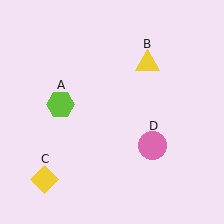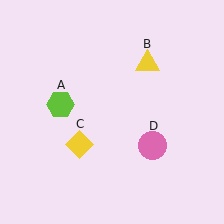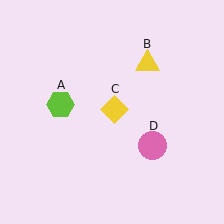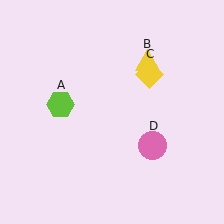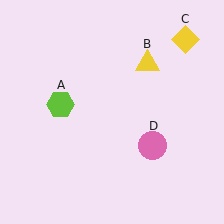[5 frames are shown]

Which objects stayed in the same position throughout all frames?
Lime hexagon (object A) and yellow triangle (object B) and pink circle (object D) remained stationary.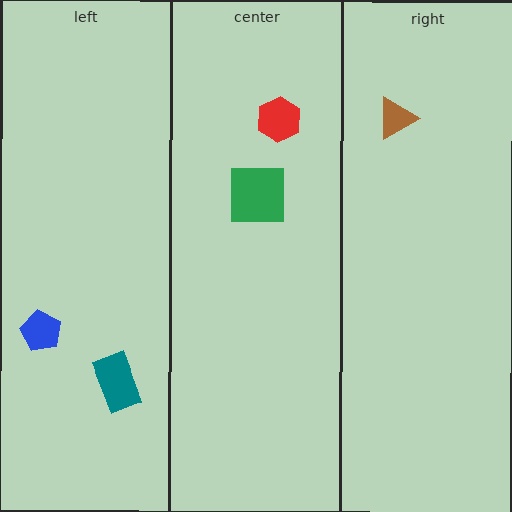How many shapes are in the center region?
2.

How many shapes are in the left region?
2.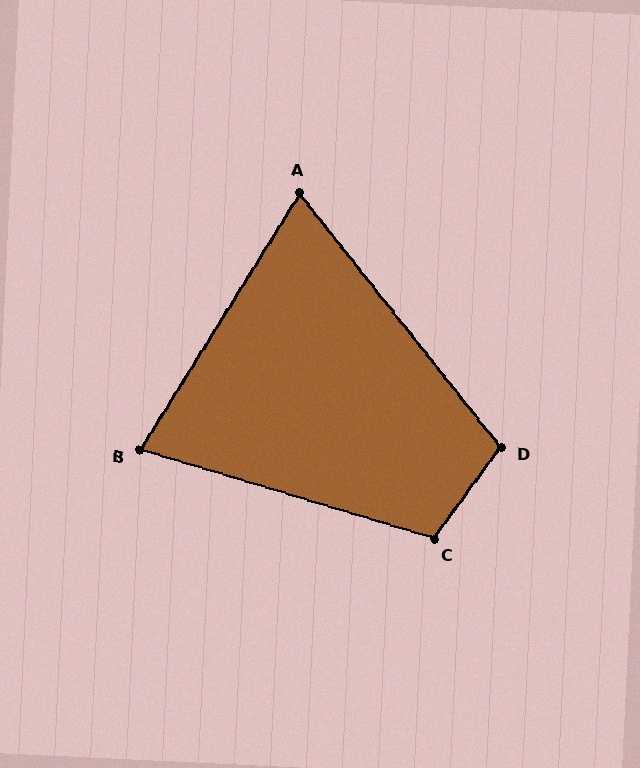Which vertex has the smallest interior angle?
A, at approximately 70 degrees.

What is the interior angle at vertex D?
Approximately 105 degrees (obtuse).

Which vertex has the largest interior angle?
C, at approximately 110 degrees.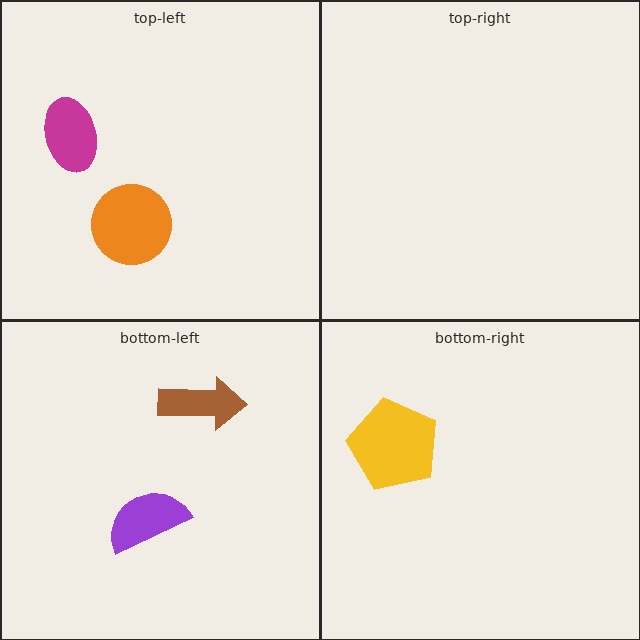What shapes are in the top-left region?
The orange circle, the magenta ellipse.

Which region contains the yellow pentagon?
The bottom-right region.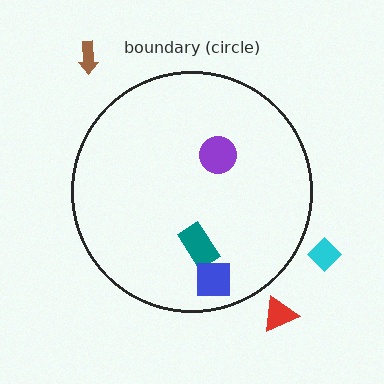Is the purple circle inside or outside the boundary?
Inside.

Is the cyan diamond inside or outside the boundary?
Outside.